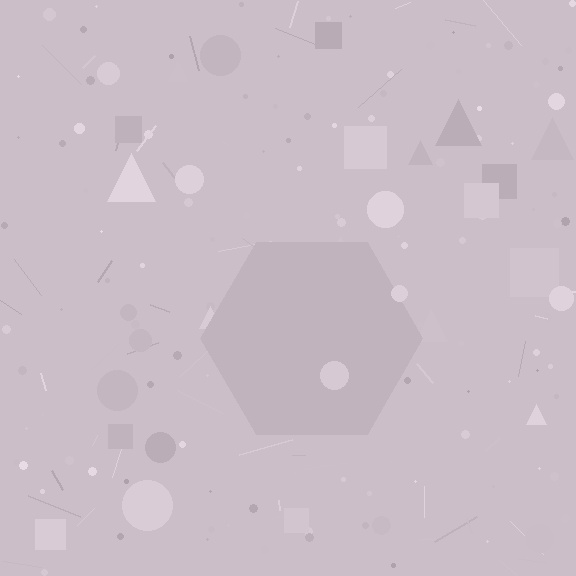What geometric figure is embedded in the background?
A hexagon is embedded in the background.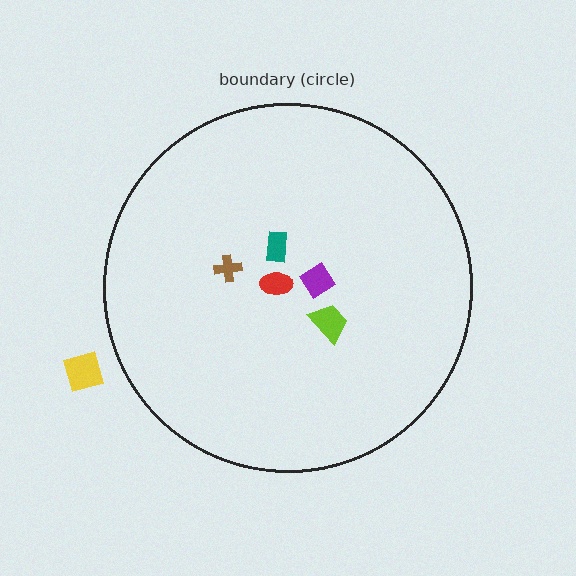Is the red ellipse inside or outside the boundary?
Inside.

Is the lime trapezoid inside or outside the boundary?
Inside.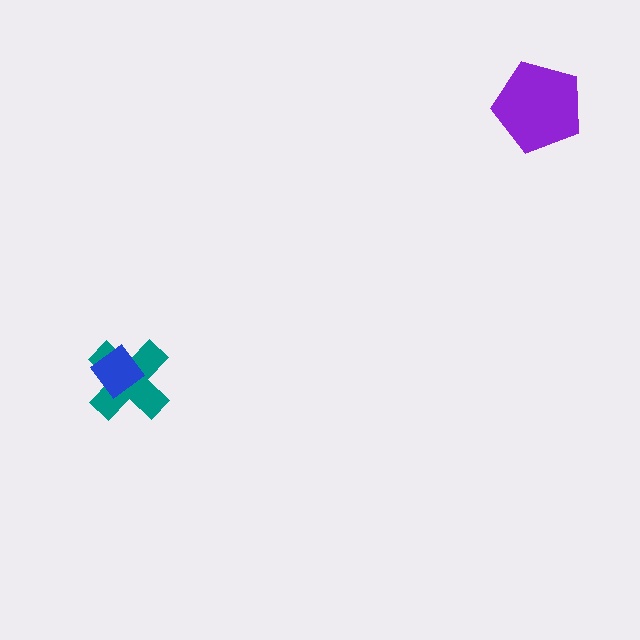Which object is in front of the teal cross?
The blue diamond is in front of the teal cross.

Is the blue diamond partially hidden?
No, no other shape covers it.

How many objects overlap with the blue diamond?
1 object overlaps with the blue diamond.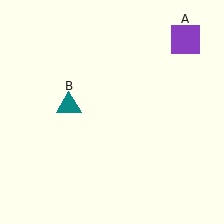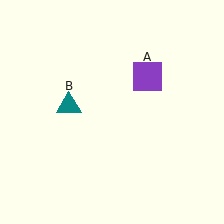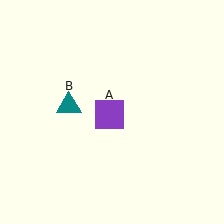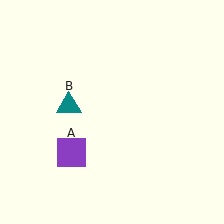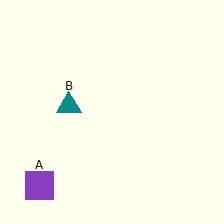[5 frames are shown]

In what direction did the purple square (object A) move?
The purple square (object A) moved down and to the left.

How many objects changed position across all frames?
1 object changed position: purple square (object A).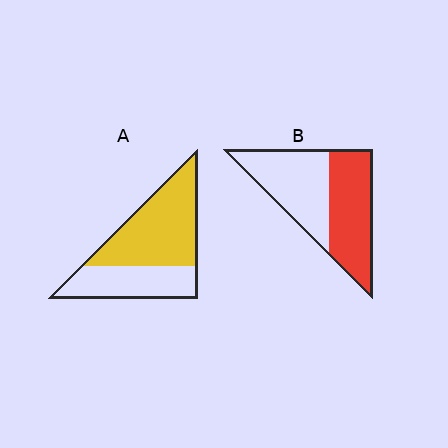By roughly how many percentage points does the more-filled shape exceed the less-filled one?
By roughly 10 percentage points (A over B).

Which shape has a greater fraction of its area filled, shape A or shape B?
Shape A.